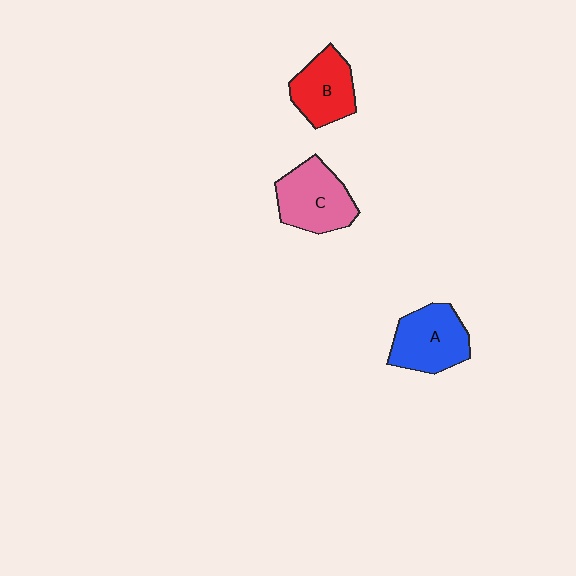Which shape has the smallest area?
Shape B (red).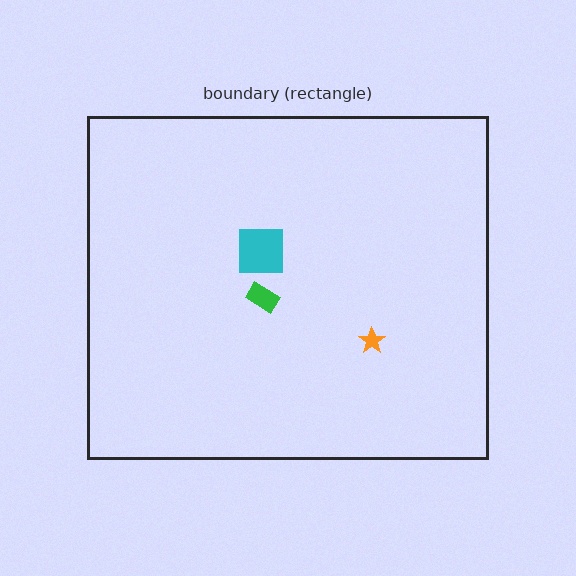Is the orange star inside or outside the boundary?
Inside.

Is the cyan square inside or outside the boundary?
Inside.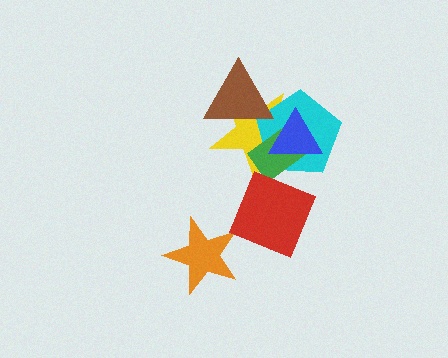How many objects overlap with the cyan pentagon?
4 objects overlap with the cyan pentagon.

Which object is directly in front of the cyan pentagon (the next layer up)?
The green rectangle is directly in front of the cyan pentagon.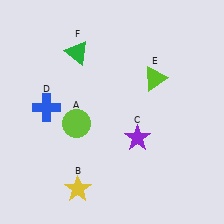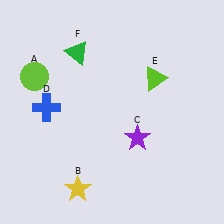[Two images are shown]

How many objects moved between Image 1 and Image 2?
1 object moved between the two images.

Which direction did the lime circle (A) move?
The lime circle (A) moved up.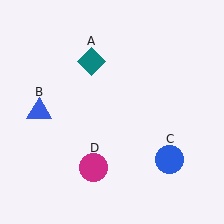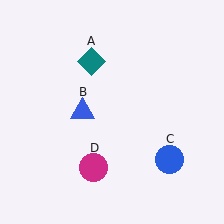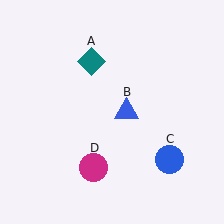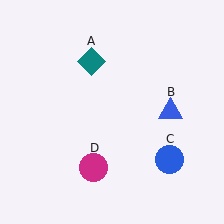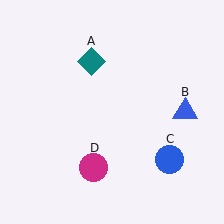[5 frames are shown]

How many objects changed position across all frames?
1 object changed position: blue triangle (object B).